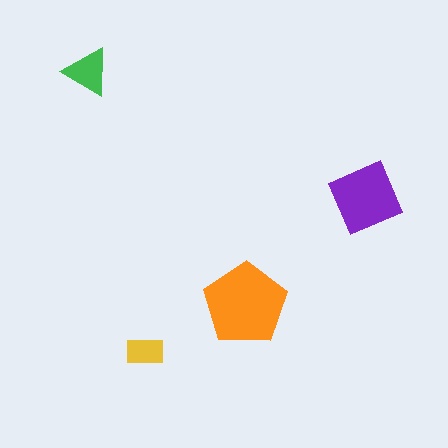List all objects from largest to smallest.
The orange pentagon, the purple square, the green triangle, the yellow rectangle.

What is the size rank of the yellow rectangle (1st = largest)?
4th.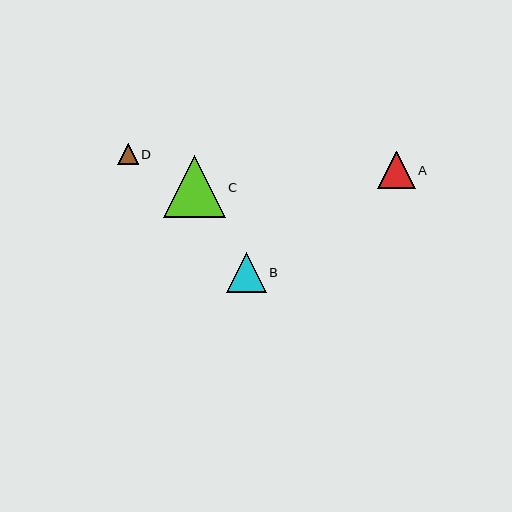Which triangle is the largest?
Triangle C is the largest with a size of approximately 61 pixels.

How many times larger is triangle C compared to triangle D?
Triangle C is approximately 3.0 times the size of triangle D.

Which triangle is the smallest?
Triangle D is the smallest with a size of approximately 21 pixels.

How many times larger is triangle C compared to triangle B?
Triangle C is approximately 1.5 times the size of triangle B.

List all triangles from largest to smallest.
From largest to smallest: C, B, A, D.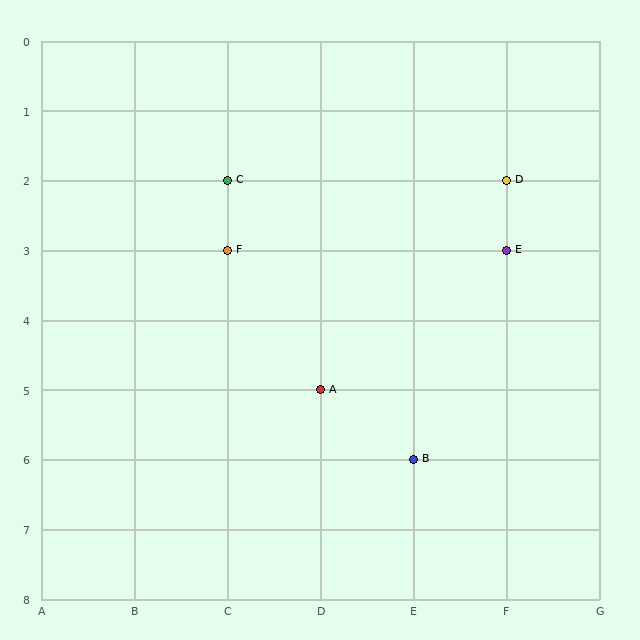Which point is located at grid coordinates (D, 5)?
Point A is at (D, 5).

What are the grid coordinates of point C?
Point C is at grid coordinates (C, 2).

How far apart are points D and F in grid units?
Points D and F are 3 columns and 1 row apart (about 3.2 grid units diagonally).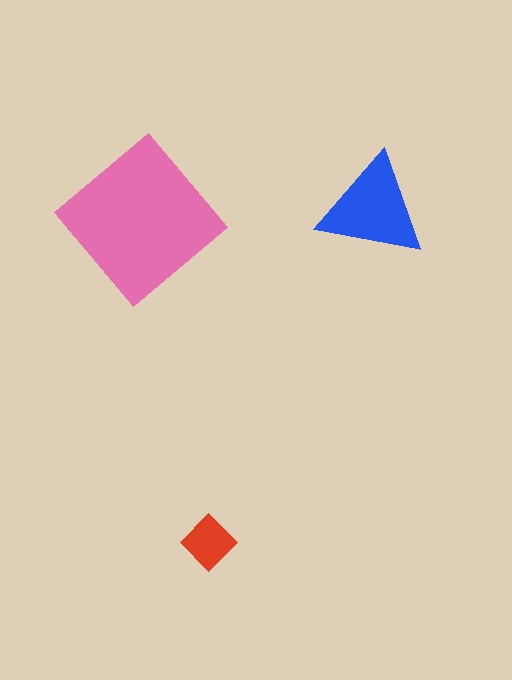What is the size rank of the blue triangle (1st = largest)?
2nd.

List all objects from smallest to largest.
The red diamond, the blue triangle, the pink diamond.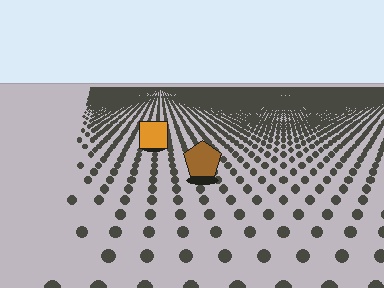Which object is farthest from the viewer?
The orange square is farthest from the viewer. It appears smaller and the ground texture around it is denser.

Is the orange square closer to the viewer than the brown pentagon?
No. The brown pentagon is closer — you can tell from the texture gradient: the ground texture is coarser near it.